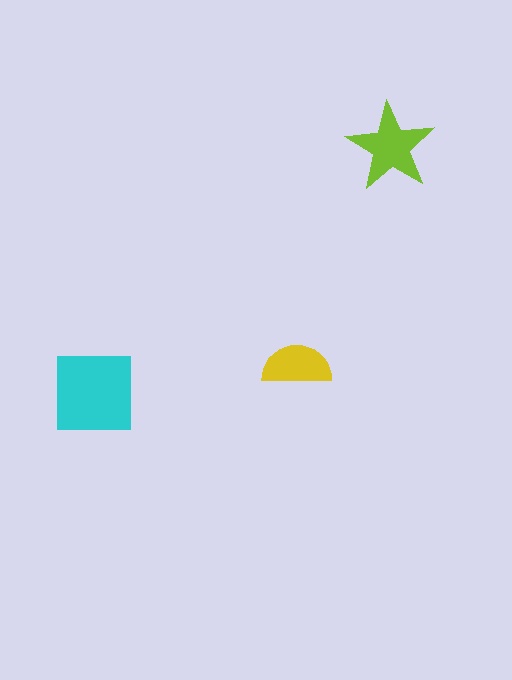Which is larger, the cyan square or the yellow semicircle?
The cyan square.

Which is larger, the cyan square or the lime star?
The cyan square.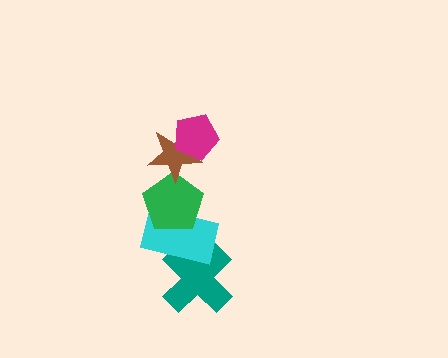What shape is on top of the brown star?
The magenta pentagon is on top of the brown star.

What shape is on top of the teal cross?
The cyan rectangle is on top of the teal cross.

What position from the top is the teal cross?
The teal cross is 5th from the top.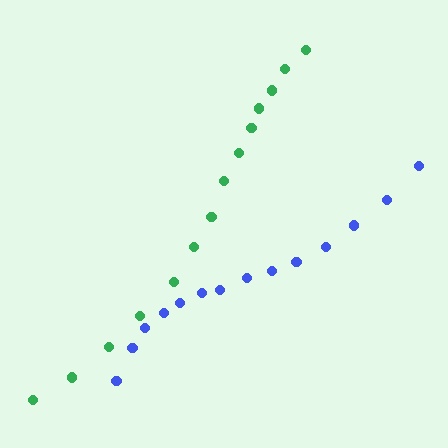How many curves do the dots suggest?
There are 2 distinct paths.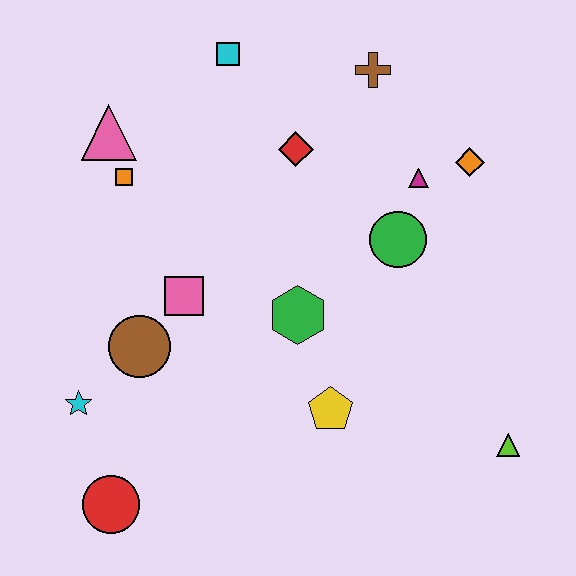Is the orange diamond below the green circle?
No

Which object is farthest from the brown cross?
The red circle is farthest from the brown cross.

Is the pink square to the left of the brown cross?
Yes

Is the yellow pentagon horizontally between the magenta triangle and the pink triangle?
Yes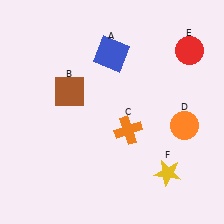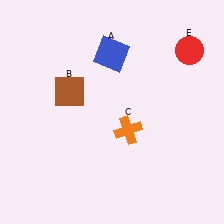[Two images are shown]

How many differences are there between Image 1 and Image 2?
There are 2 differences between the two images.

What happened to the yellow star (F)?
The yellow star (F) was removed in Image 2. It was in the bottom-right area of Image 1.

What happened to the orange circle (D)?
The orange circle (D) was removed in Image 2. It was in the bottom-right area of Image 1.